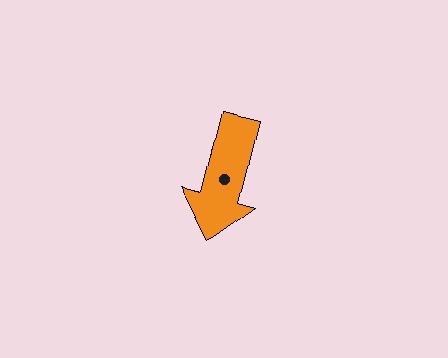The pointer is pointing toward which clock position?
Roughly 6 o'clock.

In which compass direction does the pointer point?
South.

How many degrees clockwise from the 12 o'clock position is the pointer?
Approximately 194 degrees.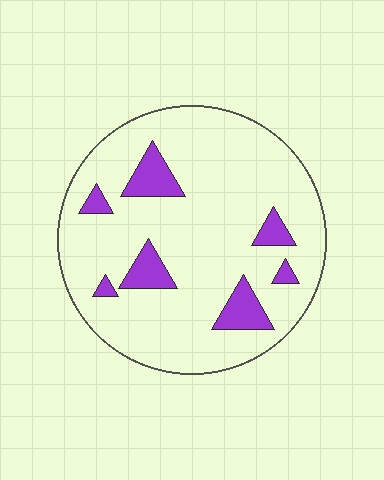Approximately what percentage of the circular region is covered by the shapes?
Approximately 15%.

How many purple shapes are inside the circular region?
7.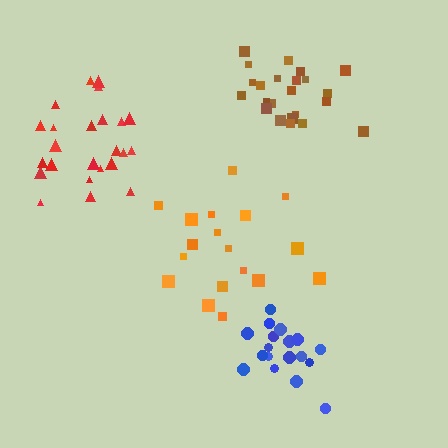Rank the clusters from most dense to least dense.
blue, brown, red, orange.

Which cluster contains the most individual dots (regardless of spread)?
Red (24).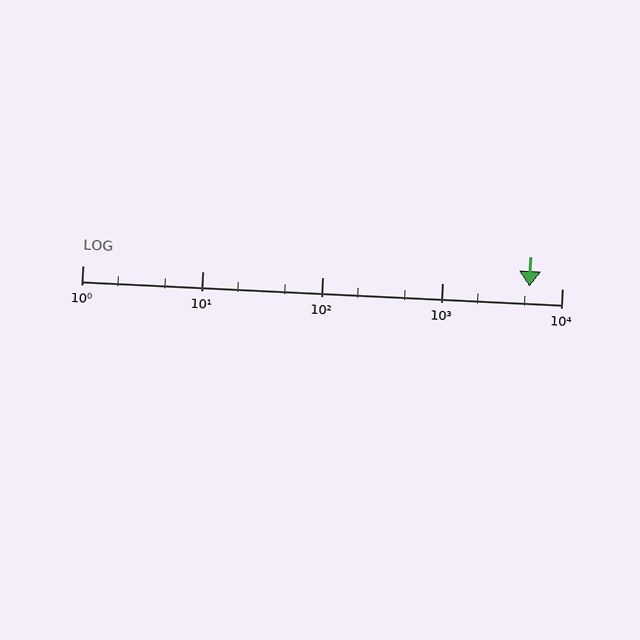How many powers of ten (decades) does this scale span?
The scale spans 4 decades, from 1 to 10000.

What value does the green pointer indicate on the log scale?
The pointer indicates approximately 5400.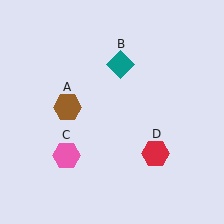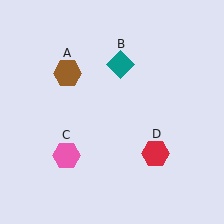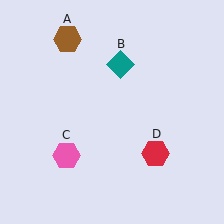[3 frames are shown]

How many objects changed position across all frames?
1 object changed position: brown hexagon (object A).